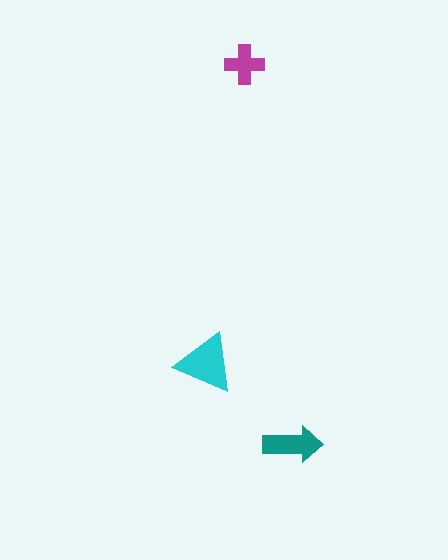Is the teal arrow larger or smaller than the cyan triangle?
Smaller.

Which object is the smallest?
The magenta cross.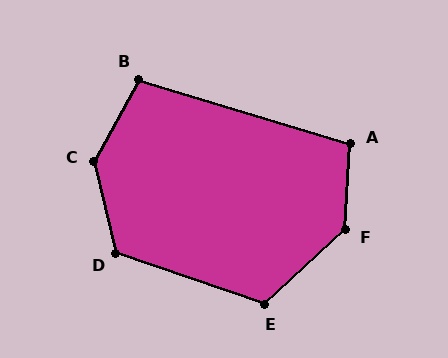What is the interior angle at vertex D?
Approximately 122 degrees (obtuse).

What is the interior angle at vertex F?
Approximately 136 degrees (obtuse).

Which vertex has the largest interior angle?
C, at approximately 138 degrees.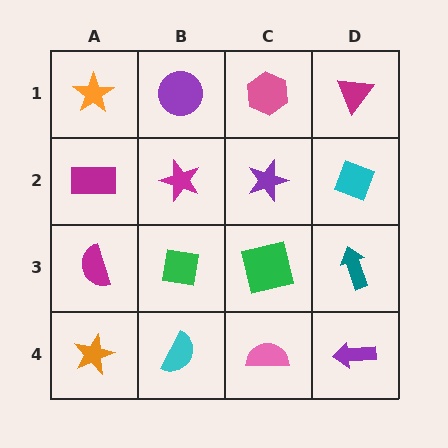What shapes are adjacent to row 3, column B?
A magenta star (row 2, column B), a cyan semicircle (row 4, column B), a magenta semicircle (row 3, column A), a green square (row 3, column C).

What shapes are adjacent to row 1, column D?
A cyan diamond (row 2, column D), a pink hexagon (row 1, column C).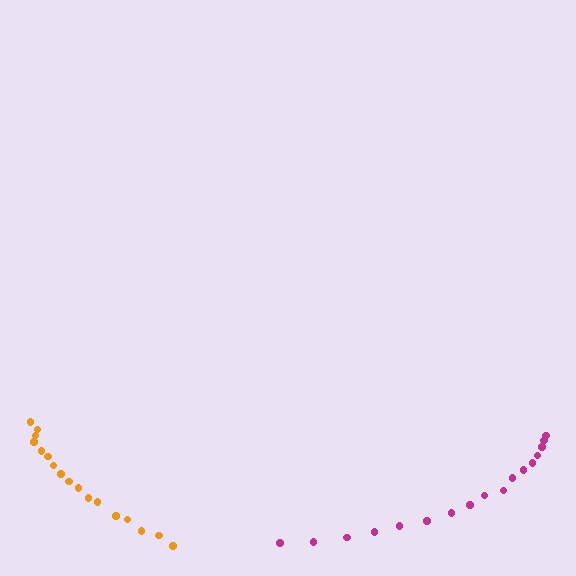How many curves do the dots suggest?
There are 2 distinct paths.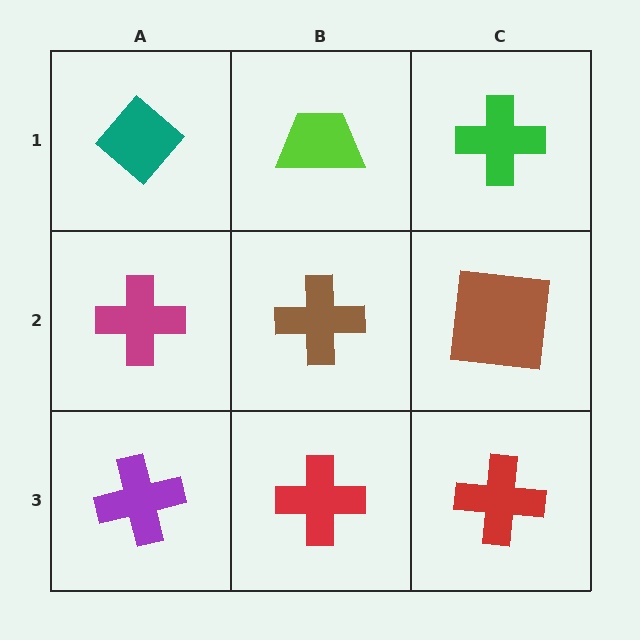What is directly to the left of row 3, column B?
A purple cross.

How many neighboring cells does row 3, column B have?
3.